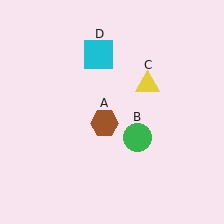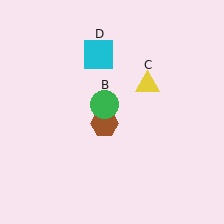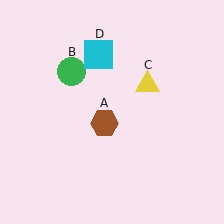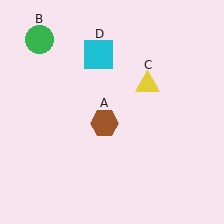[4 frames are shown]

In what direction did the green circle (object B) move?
The green circle (object B) moved up and to the left.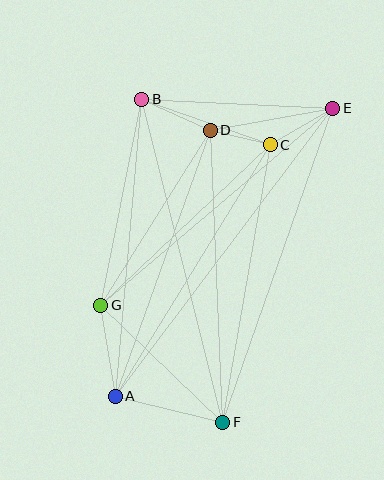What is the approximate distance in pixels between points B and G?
The distance between B and G is approximately 210 pixels.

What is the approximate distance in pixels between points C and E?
The distance between C and E is approximately 72 pixels.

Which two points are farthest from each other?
Points A and E are farthest from each other.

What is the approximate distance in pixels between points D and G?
The distance between D and G is approximately 207 pixels.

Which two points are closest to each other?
Points C and D are closest to each other.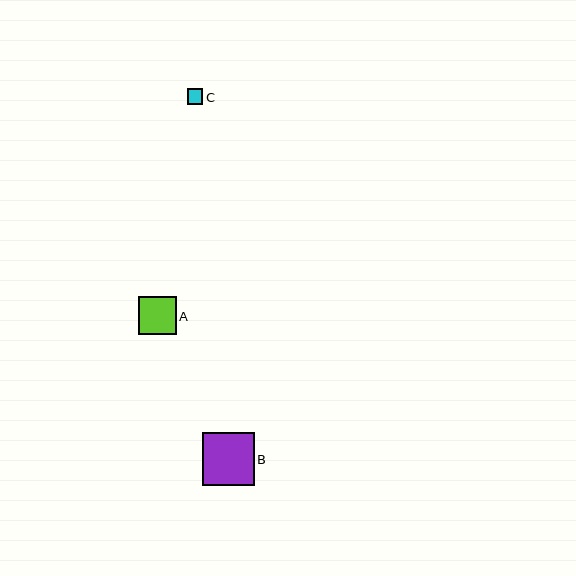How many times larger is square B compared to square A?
Square B is approximately 1.4 times the size of square A.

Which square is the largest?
Square B is the largest with a size of approximately 52 pixels.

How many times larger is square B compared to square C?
Square B is approximately 3.4 times the size of square C.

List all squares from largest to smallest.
From largest to smallest: B, A, C.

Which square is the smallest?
Square C is the smallest with a size of approximately 15 pixels.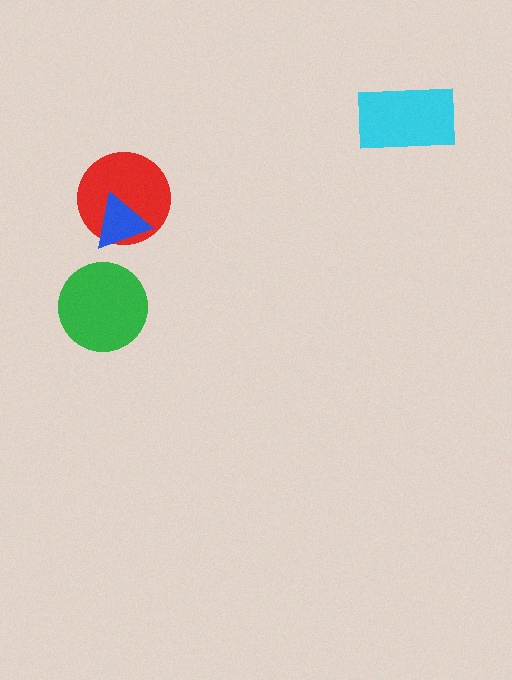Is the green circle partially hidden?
No, no other shape covers it.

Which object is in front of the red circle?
The blue triangle is in front of the red circle.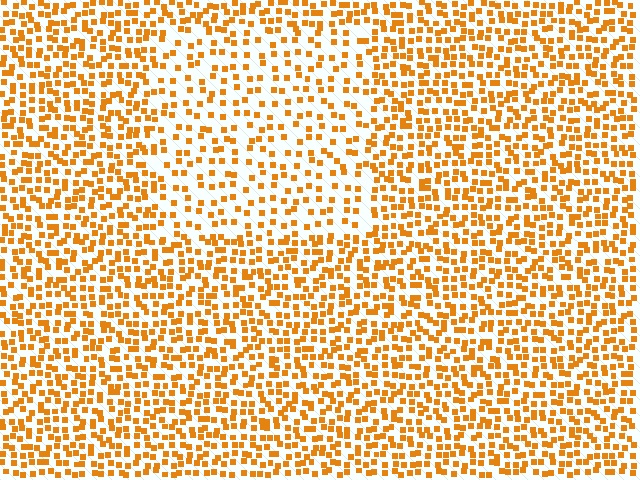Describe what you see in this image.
The image contains small orange elements arranged at two different densities. A rectangle-shaped region is visible where the elements are less densely packed than the surrounding area.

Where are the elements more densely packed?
The elements are more densely packed outside the rectangle boundary.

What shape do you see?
I see a rectangle.